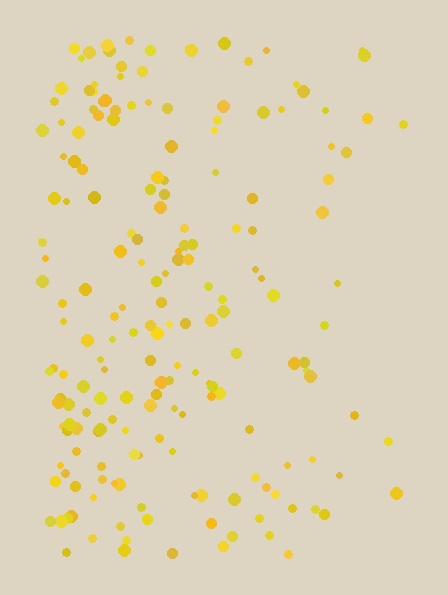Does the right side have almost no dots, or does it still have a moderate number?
Still a moderate number, just noticeably fewer than the left.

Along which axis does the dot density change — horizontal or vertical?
Horizontal.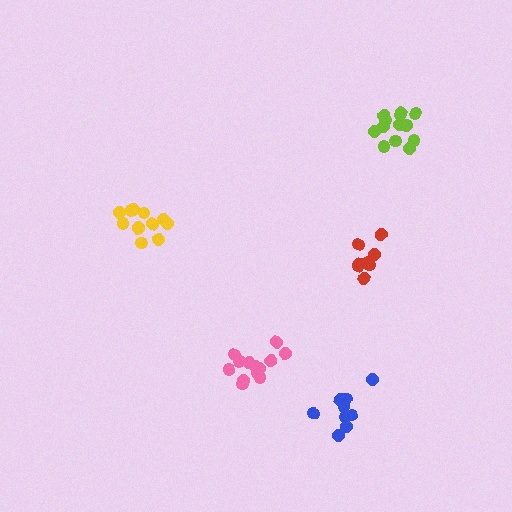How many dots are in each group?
Group 1: 12 dots, Group 2: 10 dots, Group 3: 8 dots, Group 4: 14 dots, Group 5: 13 dots (57 total).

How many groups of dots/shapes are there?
There are 5 groups.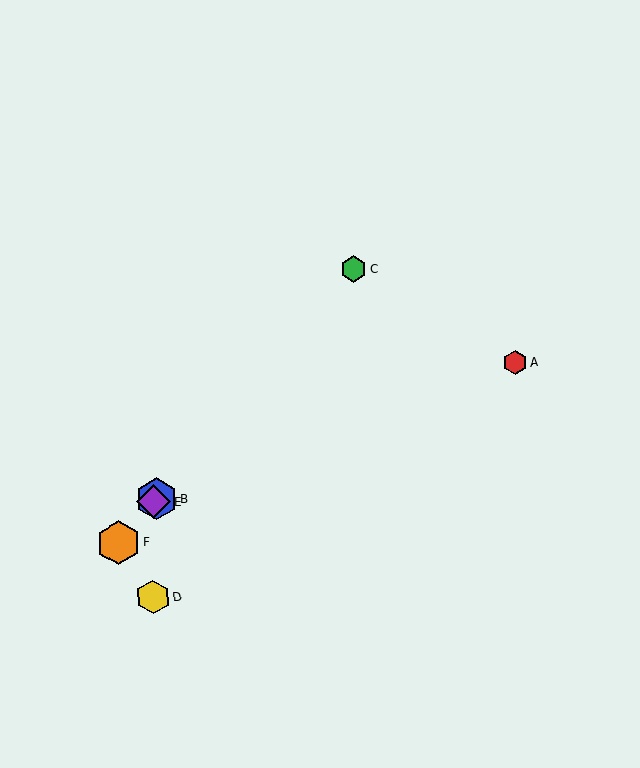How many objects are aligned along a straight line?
4 objects (B, C, E, F) are aligned along a straight line.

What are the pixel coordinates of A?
Object A is at (515, 362).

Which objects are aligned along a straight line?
Objects B, C, E, F are aligned along a straight line.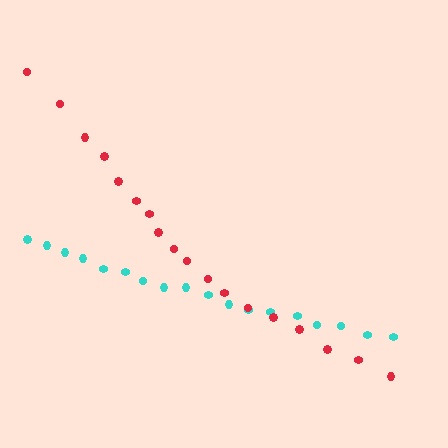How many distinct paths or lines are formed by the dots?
There are 2 distinct paths.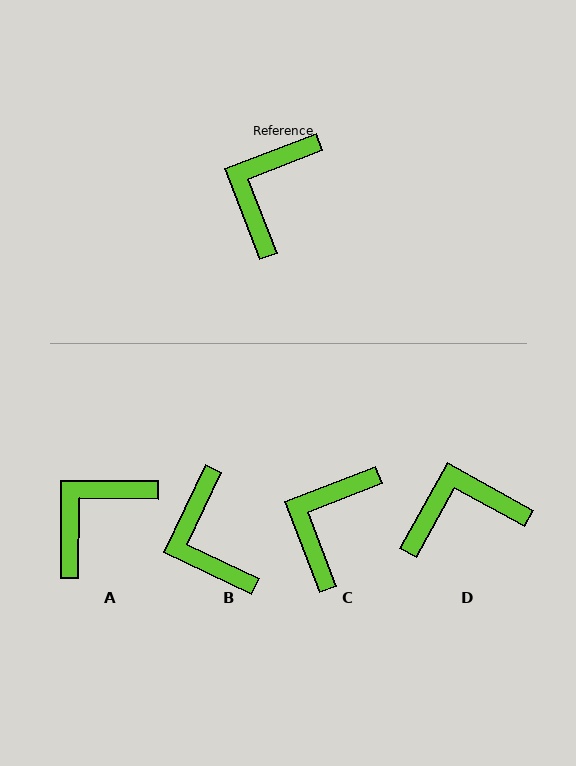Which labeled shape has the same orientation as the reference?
C.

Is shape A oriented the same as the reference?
No, it is off by about 21 degrees.